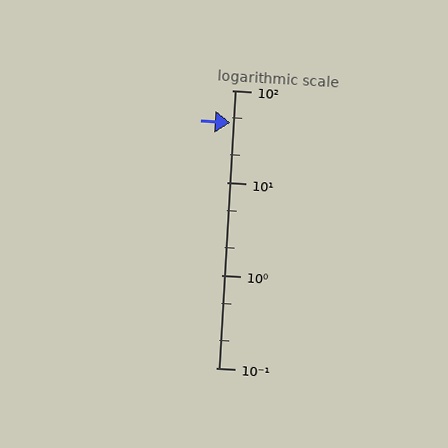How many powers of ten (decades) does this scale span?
The scale spans 3 decades, from 0.1 to 100.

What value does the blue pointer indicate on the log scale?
The pointer indicates approximately 45.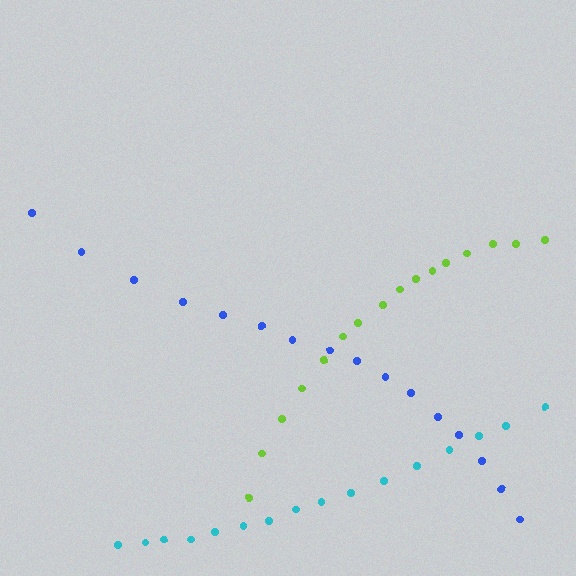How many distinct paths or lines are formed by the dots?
There are 3 distinct paths.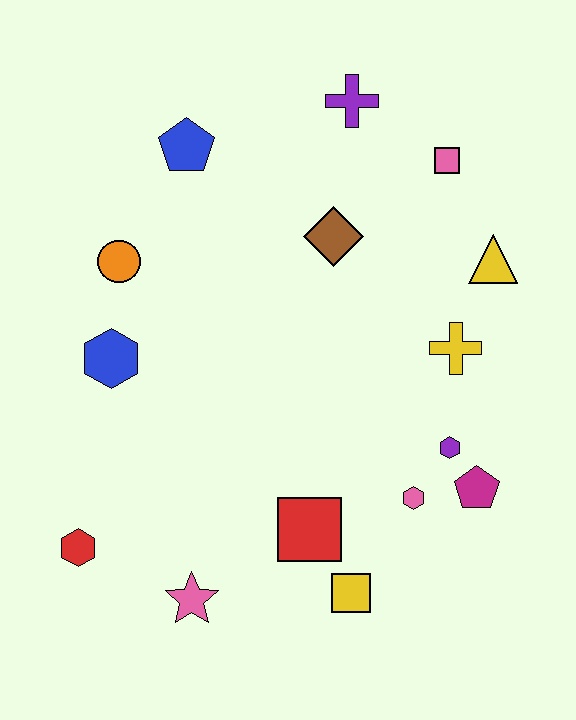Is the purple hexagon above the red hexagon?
Yes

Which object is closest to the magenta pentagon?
The purple hexagon is closest to the magenta pentagon.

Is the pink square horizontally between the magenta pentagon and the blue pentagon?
Yes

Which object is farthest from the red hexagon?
The pink square is farthest from the red hexagon.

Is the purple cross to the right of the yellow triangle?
No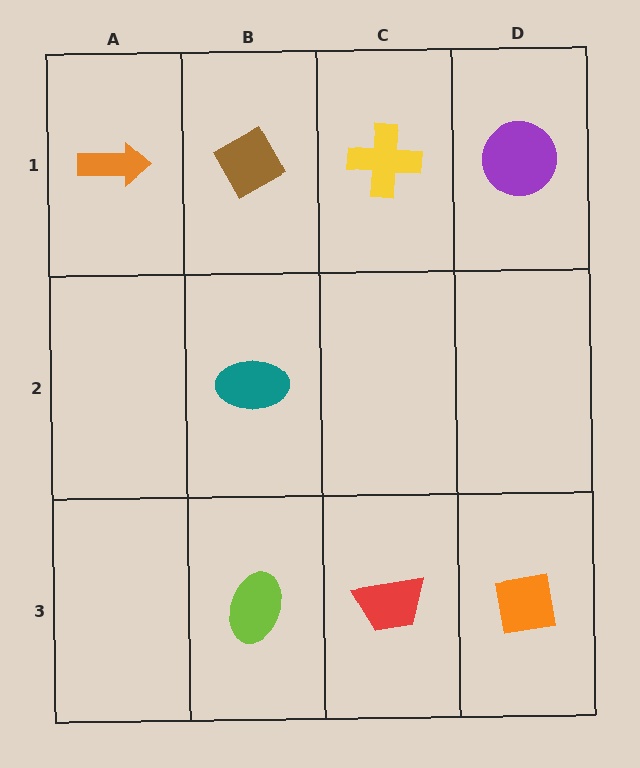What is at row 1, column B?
A brown diamond.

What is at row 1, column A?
An orange arrow.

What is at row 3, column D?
An orange square.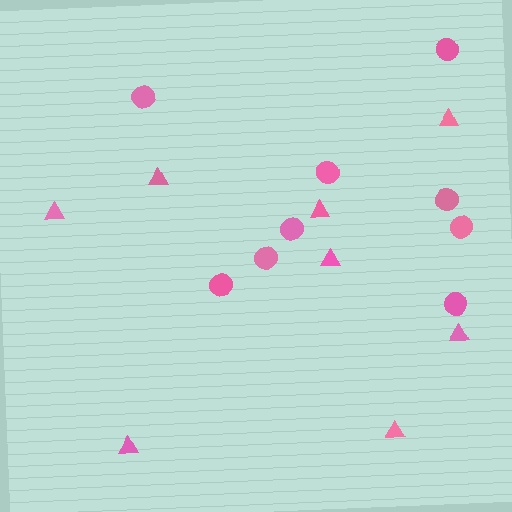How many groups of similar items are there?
There are 2 groups: one group of triangles (8) and one group of circles (9).